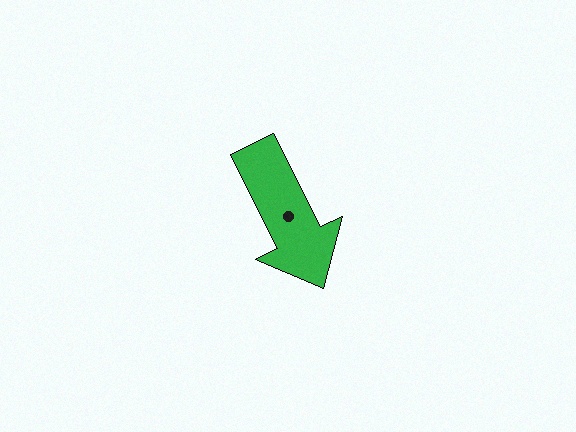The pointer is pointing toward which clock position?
Roughly 5 o'clock.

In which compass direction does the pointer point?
Southeast.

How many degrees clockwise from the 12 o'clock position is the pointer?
Approximately 154 degrees.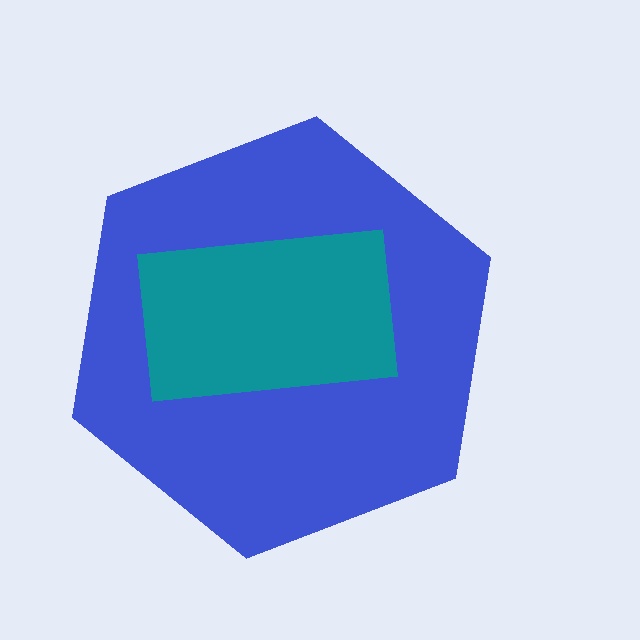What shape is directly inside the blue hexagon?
The teal rectangle.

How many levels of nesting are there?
2.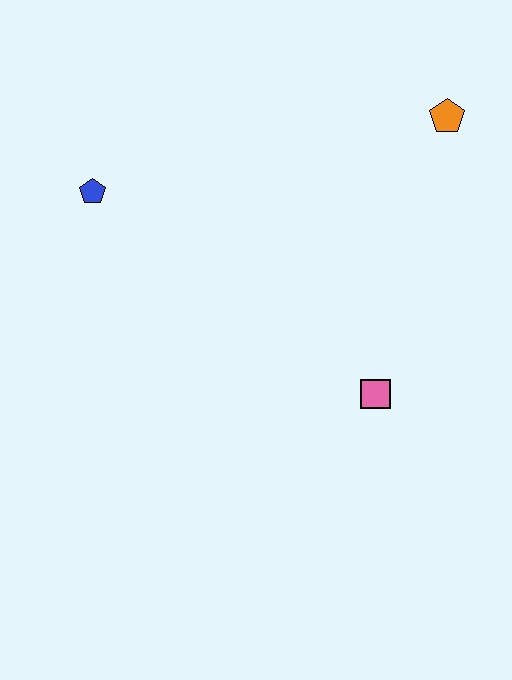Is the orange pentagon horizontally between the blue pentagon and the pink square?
No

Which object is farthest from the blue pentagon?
The orange pentagon is farthest from the blue pentagon.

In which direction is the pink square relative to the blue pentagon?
The pink square is to the right of the blue pentagon.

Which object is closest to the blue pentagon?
The pink square is closest to the blue pentagon.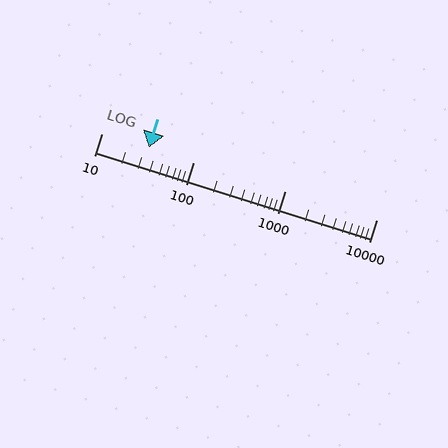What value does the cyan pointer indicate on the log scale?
The pointer indicates approximately 33.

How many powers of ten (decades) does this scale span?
The scale spans 3 decades, from 10 to 10000.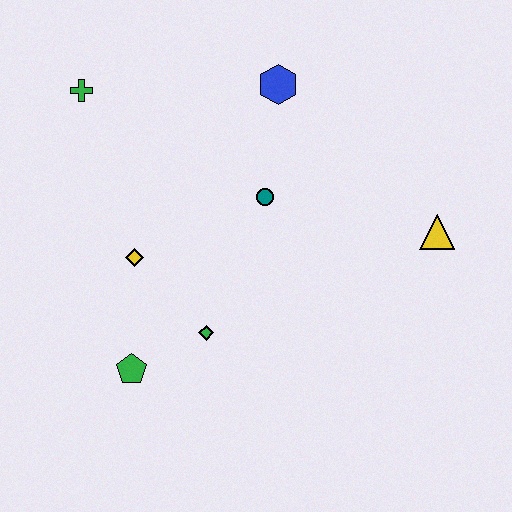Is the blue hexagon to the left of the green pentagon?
No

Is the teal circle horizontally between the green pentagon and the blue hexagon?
Yes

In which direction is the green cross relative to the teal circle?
The green cross is to the left of the teal circle.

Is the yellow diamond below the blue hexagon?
Yes